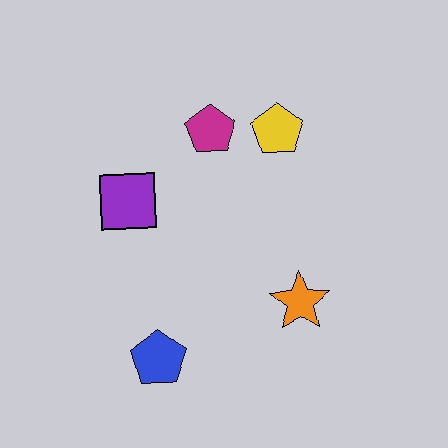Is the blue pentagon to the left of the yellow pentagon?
Yes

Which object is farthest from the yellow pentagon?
The blue pentagon is farthest from the yellow pentagon.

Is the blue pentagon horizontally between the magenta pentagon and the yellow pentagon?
No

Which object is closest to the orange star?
The blue pentagon is closest to the orange star.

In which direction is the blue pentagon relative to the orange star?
The blue pentagon is to the left of the orange star.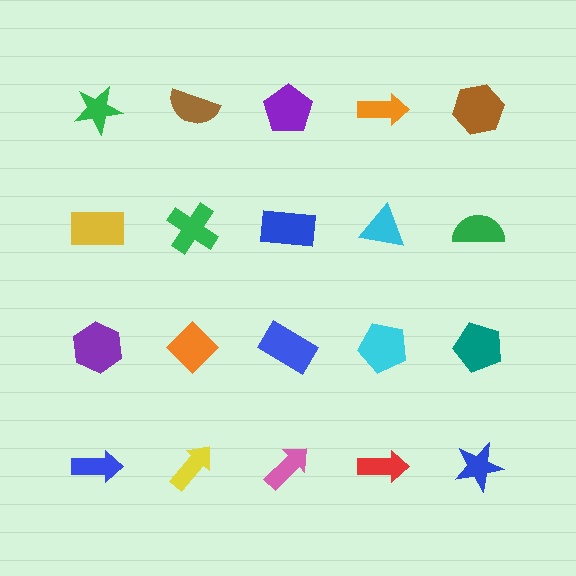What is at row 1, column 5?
A brown hexagon.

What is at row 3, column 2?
An orange diamond.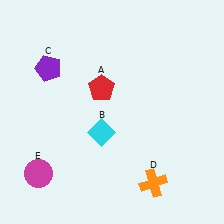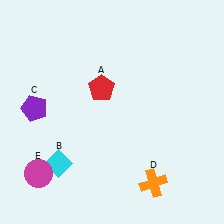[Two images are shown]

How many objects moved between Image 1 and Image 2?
2 objects moved between the two images.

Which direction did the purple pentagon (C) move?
The purple pentagon (C) moved down.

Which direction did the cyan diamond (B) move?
The cyan diamond (B) moved left.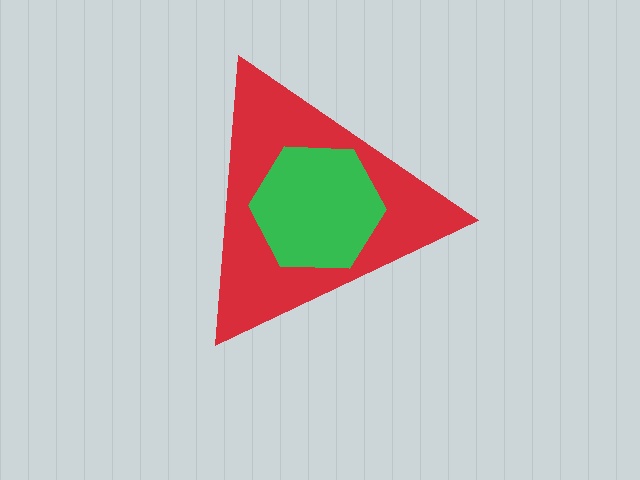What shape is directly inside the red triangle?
The green hexagon.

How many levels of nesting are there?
2.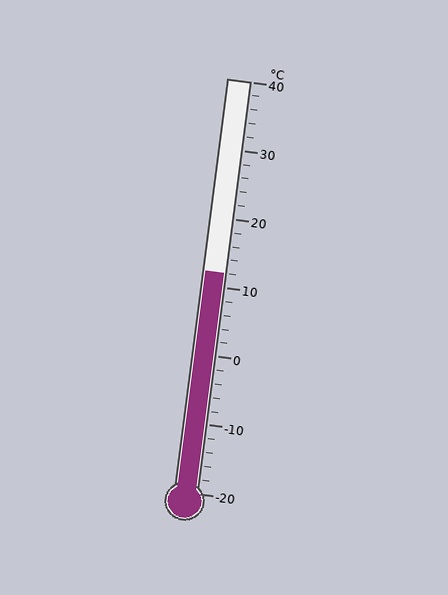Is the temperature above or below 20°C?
The temperature is below 20°C.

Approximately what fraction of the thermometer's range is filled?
The thermometer is filled to approximately 55% of its range.